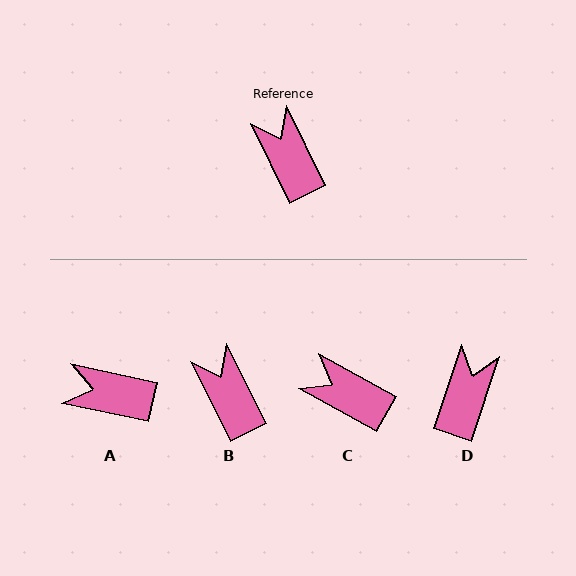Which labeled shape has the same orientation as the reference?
B.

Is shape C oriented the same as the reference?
No, it is off by about 35 degrees.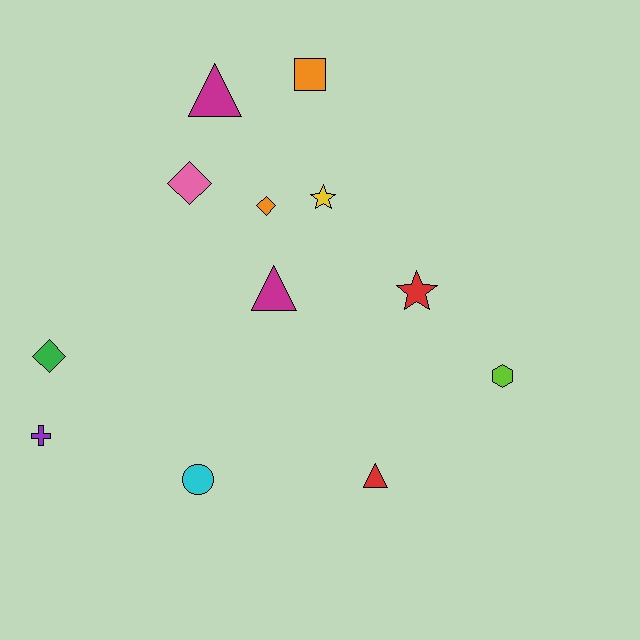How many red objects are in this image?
There are 2 red objects.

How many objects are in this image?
There are 12 objects.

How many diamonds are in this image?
There are 3 diamonds.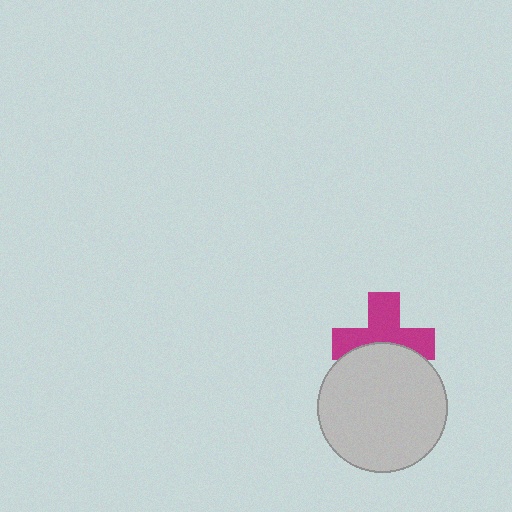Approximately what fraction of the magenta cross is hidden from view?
Roughly 40% of the magenta cross is hidden behind the light gray circle.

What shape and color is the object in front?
The object in front is a light gray circle.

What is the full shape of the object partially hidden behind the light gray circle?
The partially hidden object is a magenta cross.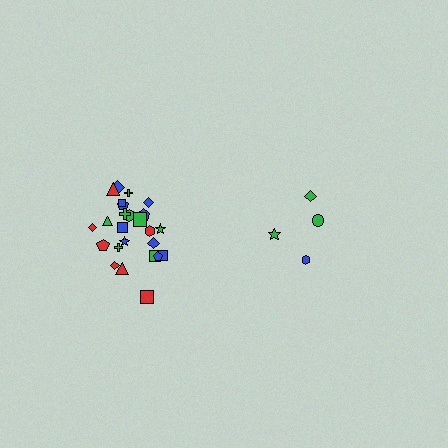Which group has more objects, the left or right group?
The left group.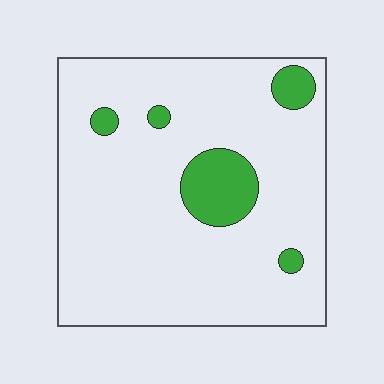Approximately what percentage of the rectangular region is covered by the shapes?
Approximately 10%.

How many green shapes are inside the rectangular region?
5.